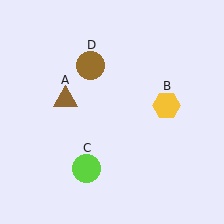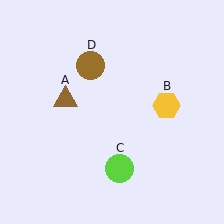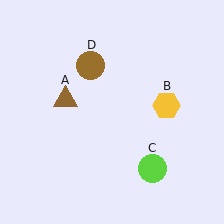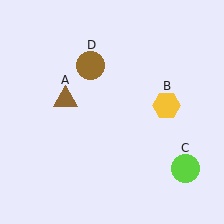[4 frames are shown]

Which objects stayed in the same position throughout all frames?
Brown triangle (object A) and yellow hexagon (object B) and brown circle (object D) remained stationary.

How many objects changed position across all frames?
1 object changed position: lime circle (object C).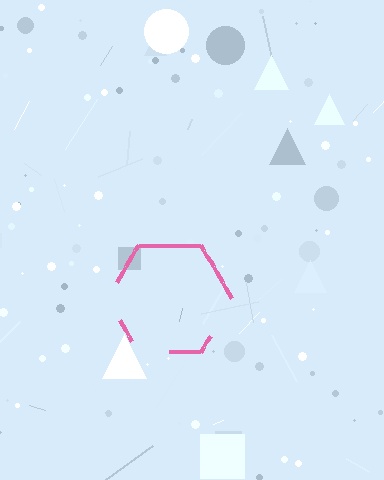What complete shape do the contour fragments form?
The contour fragments form a hexagon.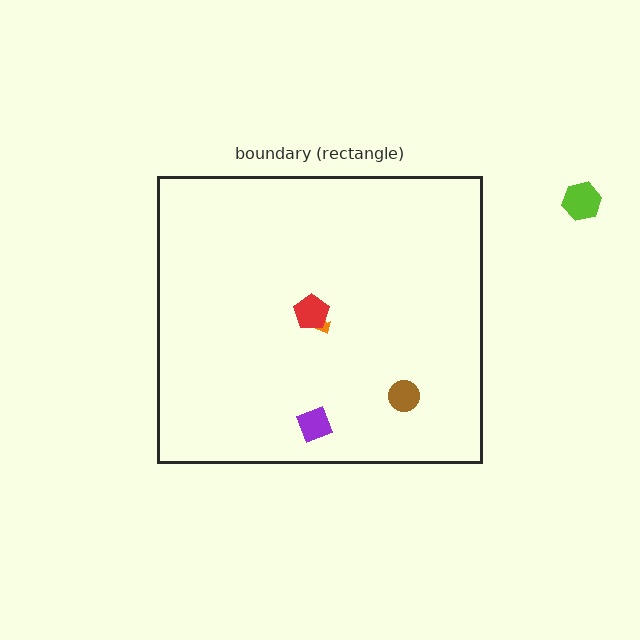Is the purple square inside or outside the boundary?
Inside.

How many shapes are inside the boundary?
4 inside, 1 outside.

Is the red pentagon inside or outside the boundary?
Inside.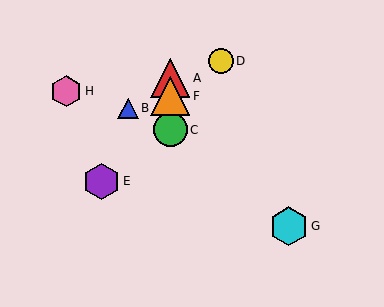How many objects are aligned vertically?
3 objects (A, C, F) are aligned vertically.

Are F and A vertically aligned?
Yes, both are at x≈170.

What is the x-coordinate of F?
Object F is at x≈170.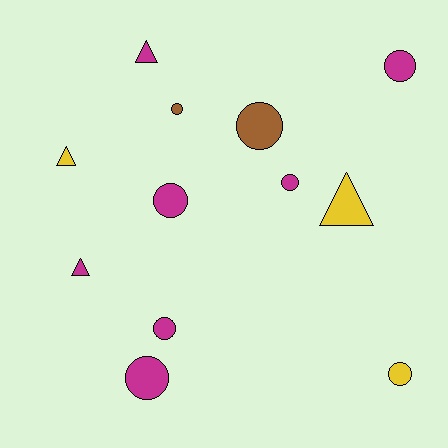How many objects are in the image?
There are 12 objects.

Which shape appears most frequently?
Circle, with 8 objects.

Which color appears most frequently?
Magenta, with 7 objects.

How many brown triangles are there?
There are no brown triangles.